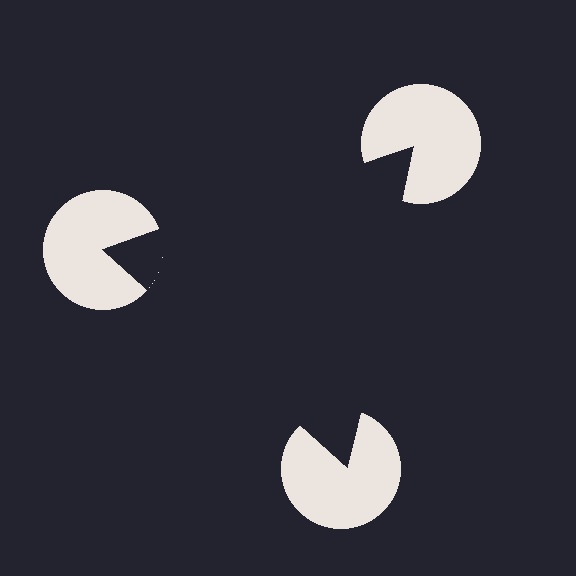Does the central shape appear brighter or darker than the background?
It typically appears slightly darker than the background, even though no actual brightness change is drawn.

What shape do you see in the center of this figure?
An illusory triangle — its edges are inferred from the aligned wedge cuts in the pac-man discs, not physically drawn.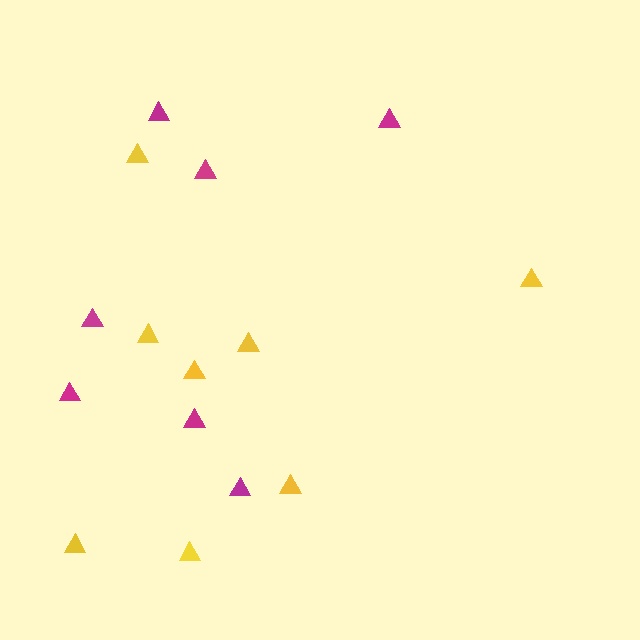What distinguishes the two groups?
There are 2 groups: one group of yellow triangles (8) and one group of magenta triangles (7).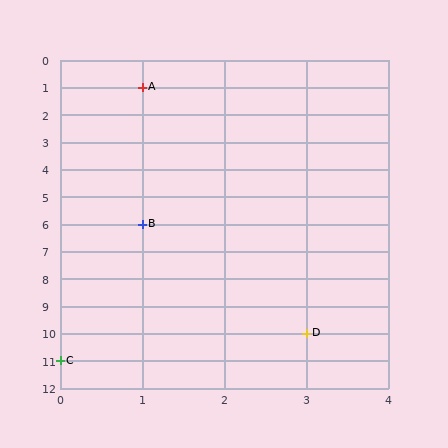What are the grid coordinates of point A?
Point A is at grid coordinates (1, 1).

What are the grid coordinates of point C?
Point C is at grid coordinates (0, 11).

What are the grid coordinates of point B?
Point B is at grid coordinates (1, 6).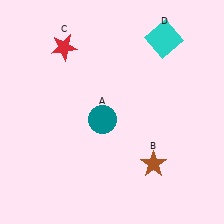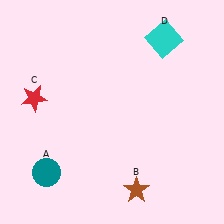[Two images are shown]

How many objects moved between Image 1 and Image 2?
3 objects moved between the two images.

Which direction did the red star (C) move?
The red star (C) moved down.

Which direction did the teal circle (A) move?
The teal circle (A) moved left.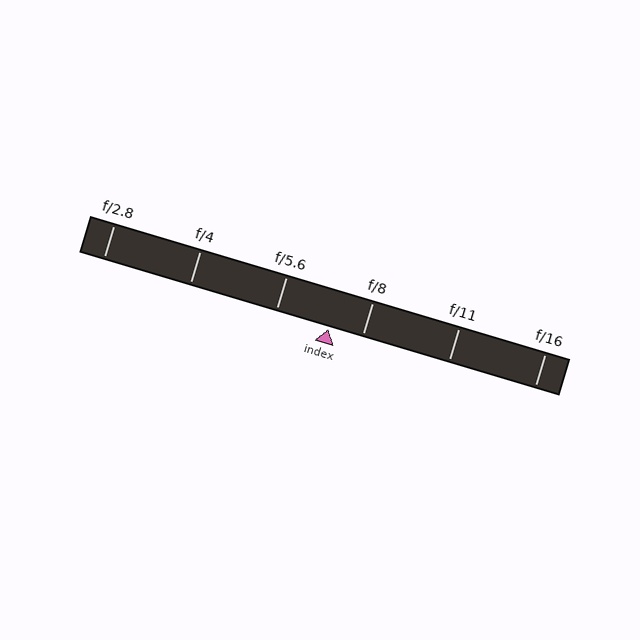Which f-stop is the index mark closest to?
The index mark is closest to f/8.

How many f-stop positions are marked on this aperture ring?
There are 6 f-stop positions marked.